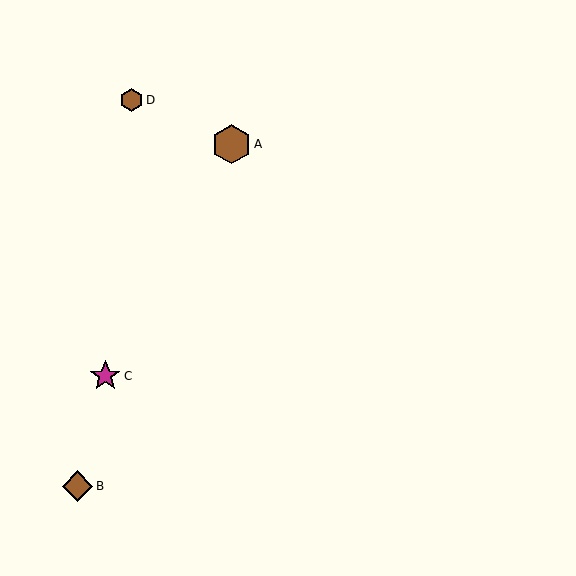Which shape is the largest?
The brown hexagon (labeled A) is the largest.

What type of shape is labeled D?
Shape D is a brown hexagon.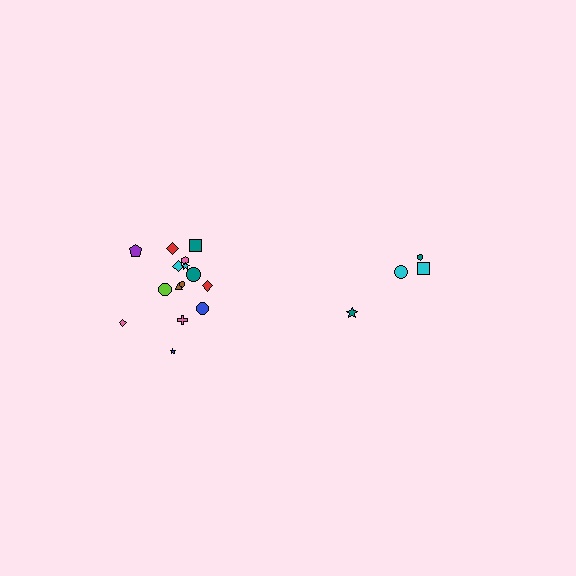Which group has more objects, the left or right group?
The left group.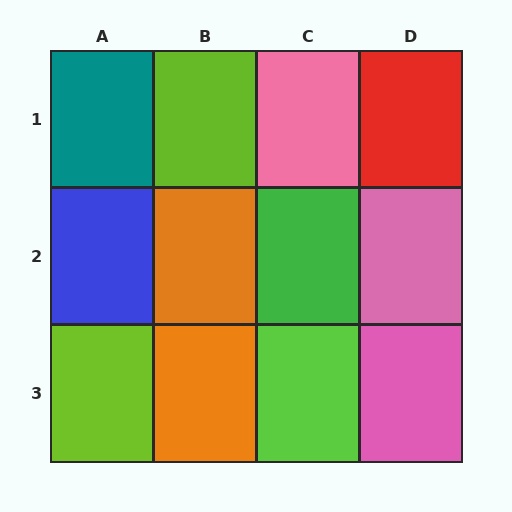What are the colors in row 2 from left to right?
Blue, orange, green, pink.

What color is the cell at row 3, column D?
Pink.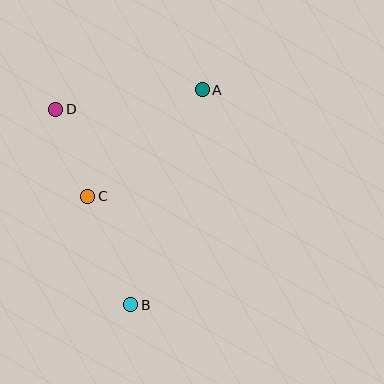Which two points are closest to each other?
Points C and D are closest to each other.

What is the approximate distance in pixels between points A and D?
The distance between A and D is approximately 148 pixels.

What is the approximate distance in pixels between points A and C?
The distance between A and C is approximately 157 pixels.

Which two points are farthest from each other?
Points A and B are farthest from each other.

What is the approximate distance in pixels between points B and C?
The distance between B and C is approximately 117 pixels.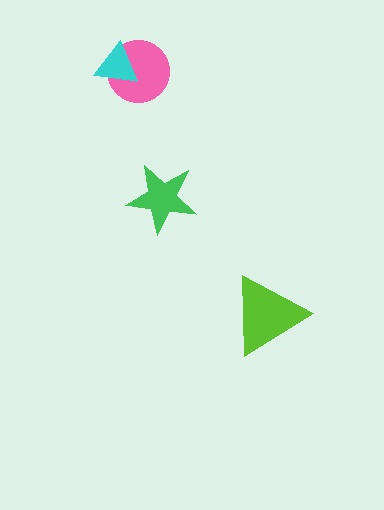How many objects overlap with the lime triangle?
0 objects overlap with the lime triangle.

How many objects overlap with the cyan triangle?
1 object overlaps with the cyan triangle.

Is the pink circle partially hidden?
Yes, it is partially covered by another shape.